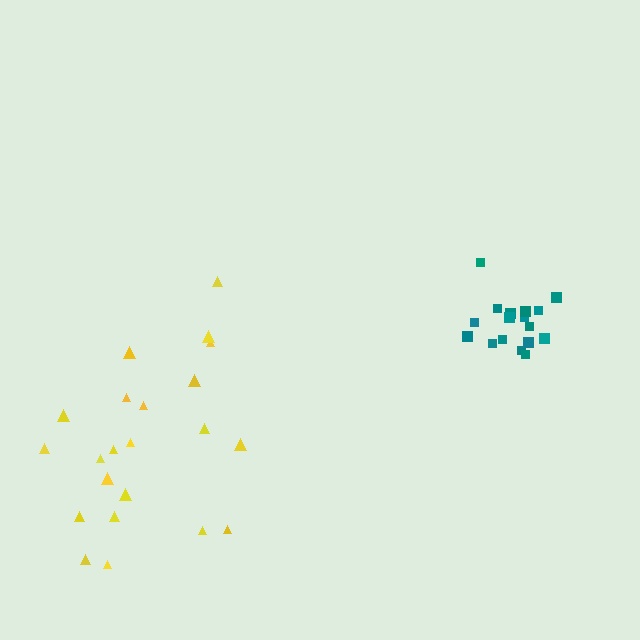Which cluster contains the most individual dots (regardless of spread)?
Yellow (22).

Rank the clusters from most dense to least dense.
teal, yellow.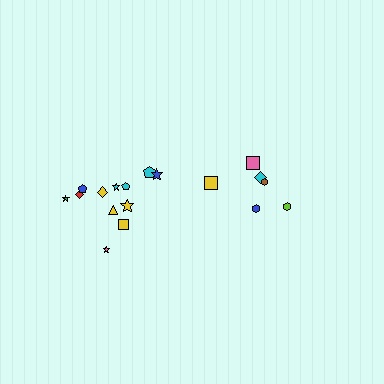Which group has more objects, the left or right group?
The left group.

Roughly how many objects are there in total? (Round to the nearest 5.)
Roughly 20 objects in total.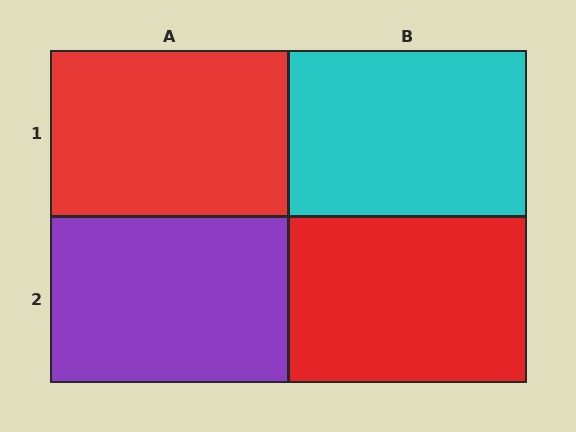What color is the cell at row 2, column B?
Red.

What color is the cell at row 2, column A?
Purple.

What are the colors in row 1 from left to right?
Red, cyan.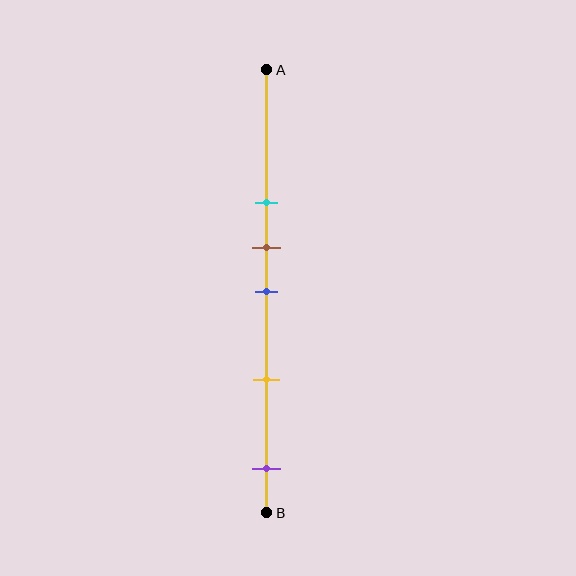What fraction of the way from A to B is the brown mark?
The brown mark is approximately 40% (0.4) of the way from A to B.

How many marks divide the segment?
There are 5 marks dividing the segment.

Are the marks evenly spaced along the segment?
No, the marks are not evenly spaced.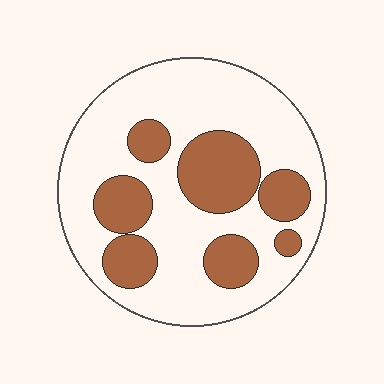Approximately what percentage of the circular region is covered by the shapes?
Approximately 30%.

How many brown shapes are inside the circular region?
7.